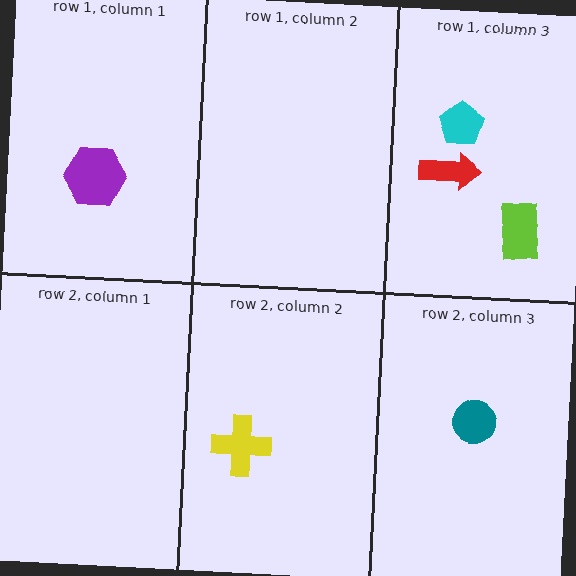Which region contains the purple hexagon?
The row 1, column 1 region.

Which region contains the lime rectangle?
The row 1, column 3 region.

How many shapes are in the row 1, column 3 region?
3.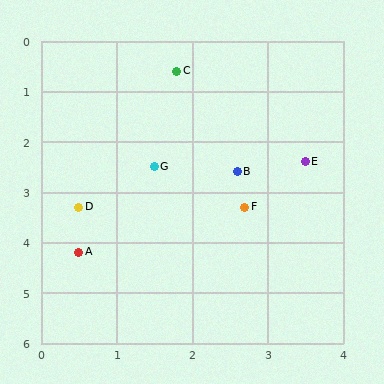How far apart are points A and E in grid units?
Points A and E are about 3.5 grid units apart.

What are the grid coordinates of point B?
Point B is at approximately (2.6, 2.6).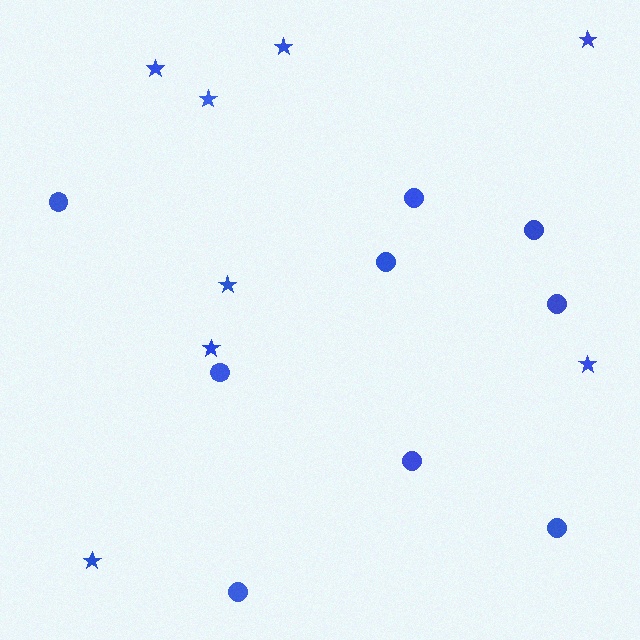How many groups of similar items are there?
There are 2 groups: one group of stars (8) and one group of circles (9).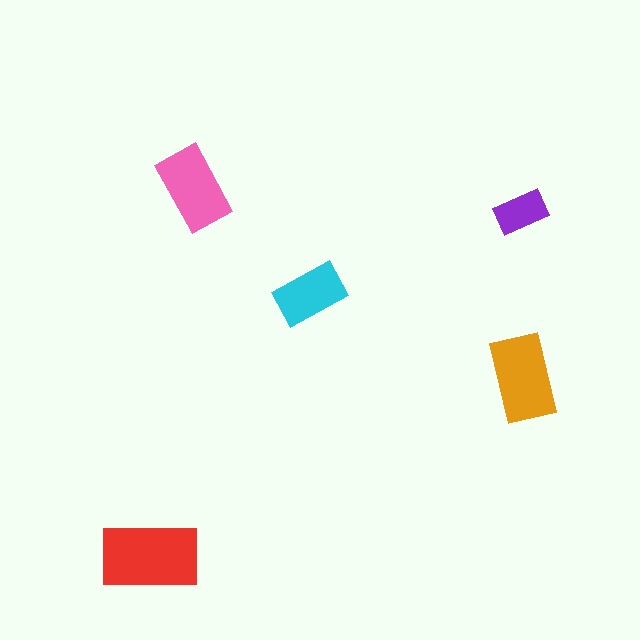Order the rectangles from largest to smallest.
the red one, the orange one, the pink one, the cyan one, the purple one.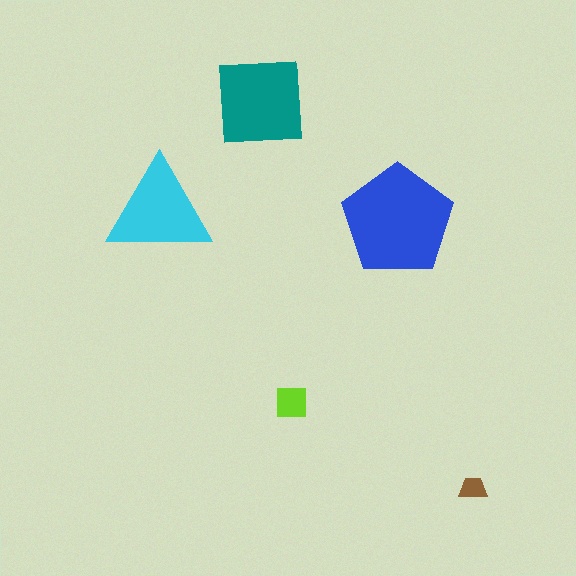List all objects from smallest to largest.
The brown trapezoid, the lime square, the cyan triangle, the teal square, the blue pentagon.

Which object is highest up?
The teal square is topmost.